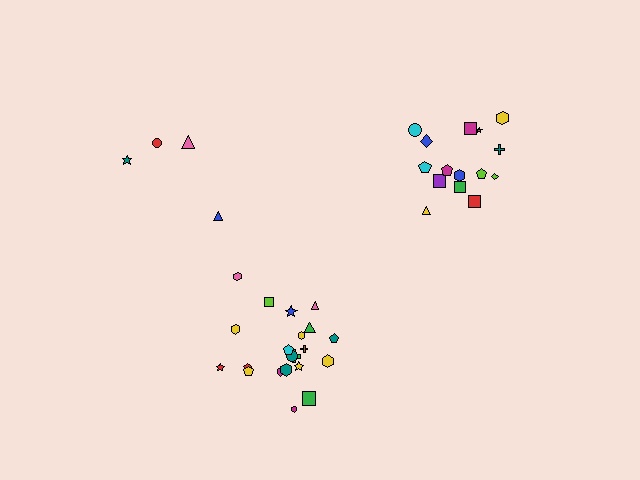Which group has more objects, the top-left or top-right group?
The top-right group.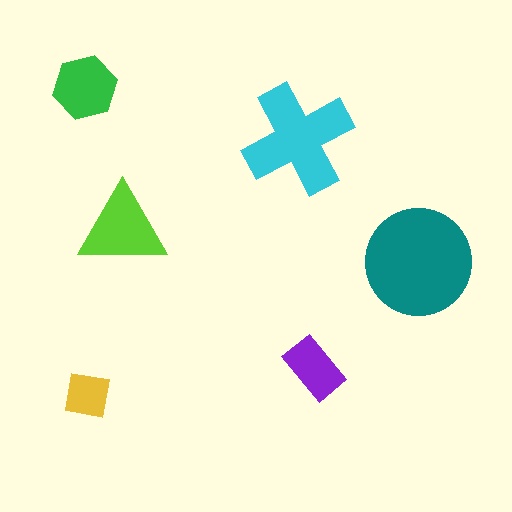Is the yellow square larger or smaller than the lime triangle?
Smaller.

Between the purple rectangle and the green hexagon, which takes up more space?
The green hexagon.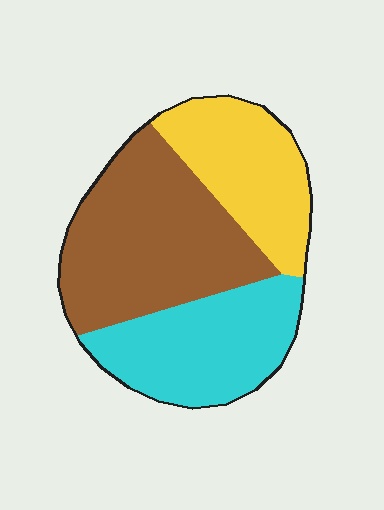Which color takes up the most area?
Brown, at roughly 45%.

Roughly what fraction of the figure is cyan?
Cyan covers roughly 30% of the figure.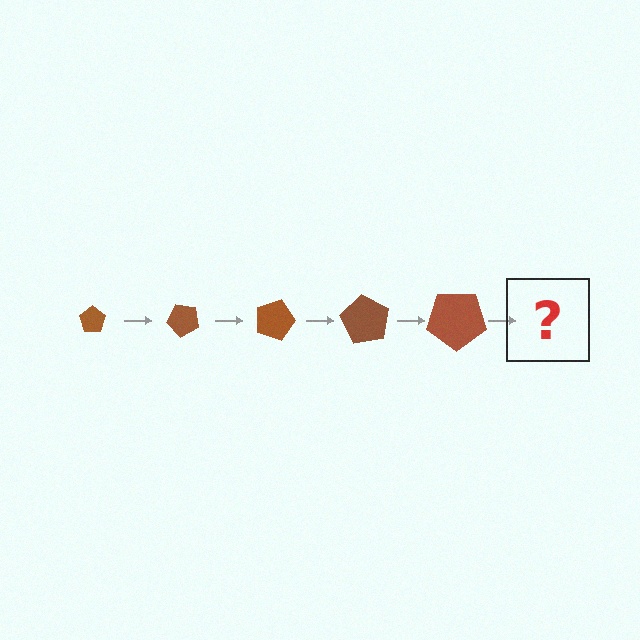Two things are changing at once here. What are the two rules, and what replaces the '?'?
The two rules are that the pentagon grows larger each step and it rotates 45 degrees each step. The '?' should be a pentagon, larger than the previous one and rotated 225 degrees from the start.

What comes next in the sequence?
The next element should be a pentagon, larger than the previous one and rotated 225 degrees from the start.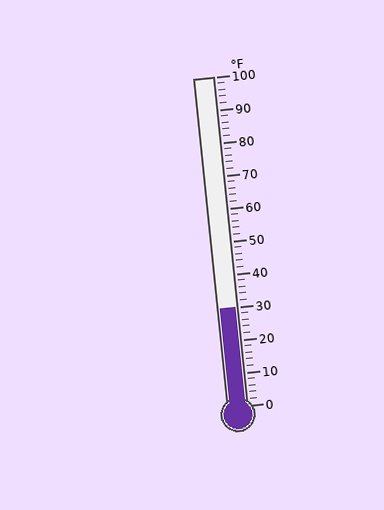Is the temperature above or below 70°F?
The temperature is below 70°F.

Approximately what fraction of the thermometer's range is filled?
The thermometer is filled to approximately 30% of its range.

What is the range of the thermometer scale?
The thermometer scale ranges from 0°F to 100°F.